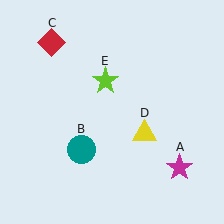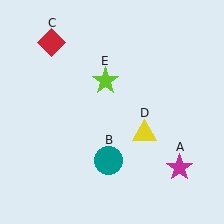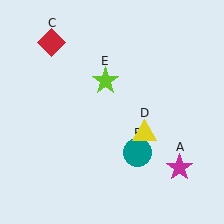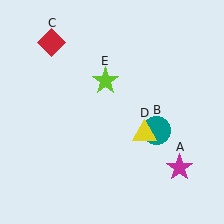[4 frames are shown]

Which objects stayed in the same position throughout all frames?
Magenta star (object A) and red diamond (object C) and yellow triangle (object D) and lime star (object E) remained stationary.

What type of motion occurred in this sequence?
The teal circle (object B) rotated counterclockwise around the center of the scene.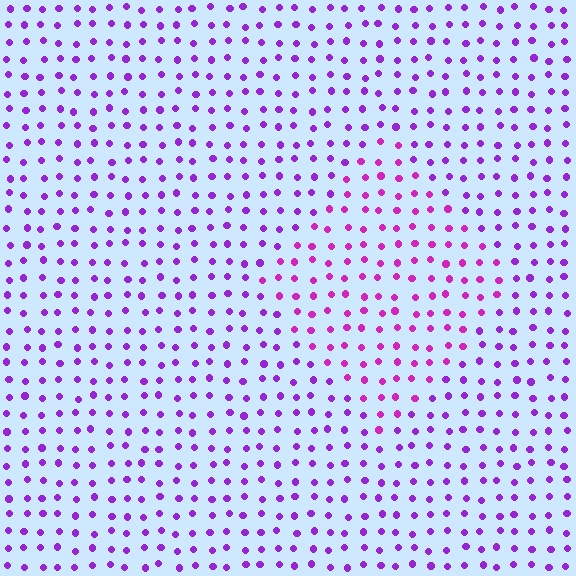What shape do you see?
I see a diamond.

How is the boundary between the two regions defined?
The boundary is defined purely by a slight shift in hue (about 28 degrees). Spacing, size, and orientation are identical on both sides.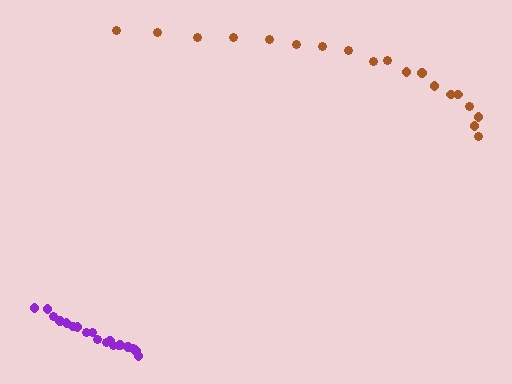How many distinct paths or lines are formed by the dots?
There are 2 distinct paths.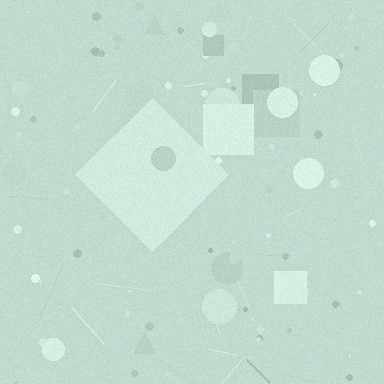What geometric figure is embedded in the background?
A diamond is embedded in the background.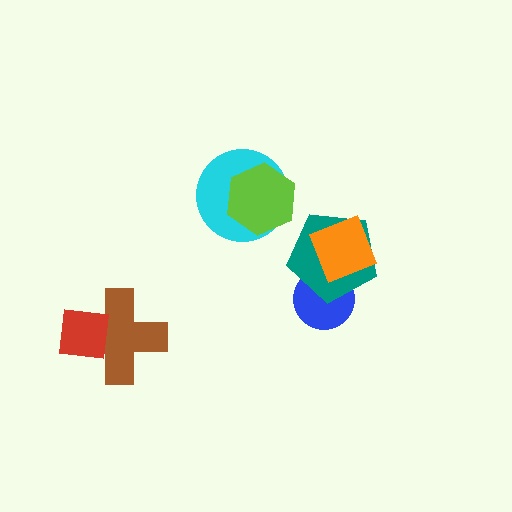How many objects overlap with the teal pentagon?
2 objects overlap with the teal pentagon.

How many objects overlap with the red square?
1 object overlaps with the red square.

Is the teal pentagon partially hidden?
Yes, it is partially covered by another shape.